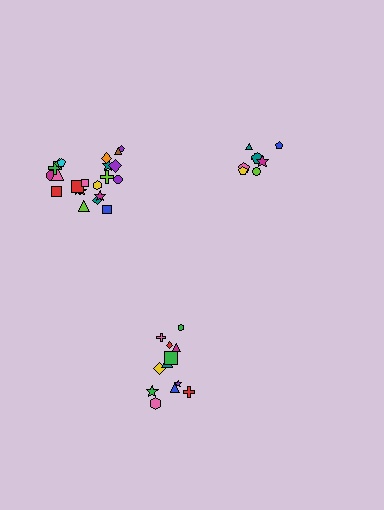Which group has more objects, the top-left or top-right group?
The top-left group.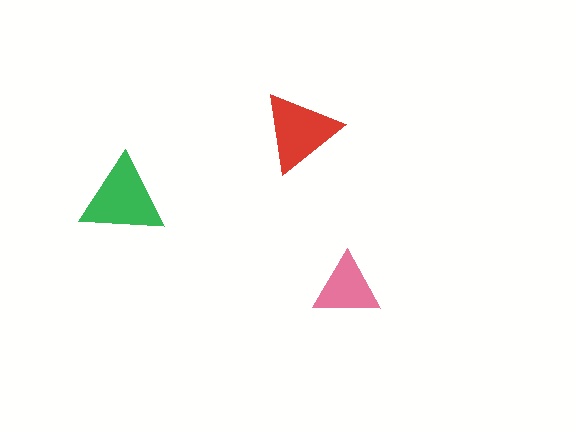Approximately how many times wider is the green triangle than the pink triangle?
About 1.5 times wider.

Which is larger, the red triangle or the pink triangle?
The red one.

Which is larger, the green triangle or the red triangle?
The green one.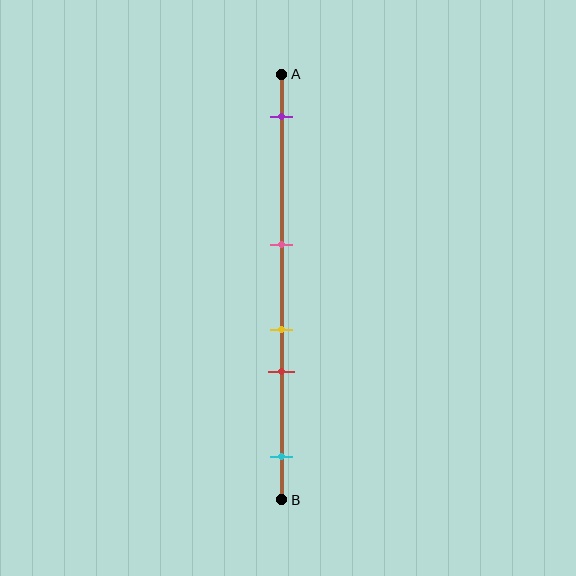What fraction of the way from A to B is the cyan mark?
The cyan mark is approximately 90% (0.9) of the way from A to B.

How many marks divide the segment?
There are 5 marks dividing the segment.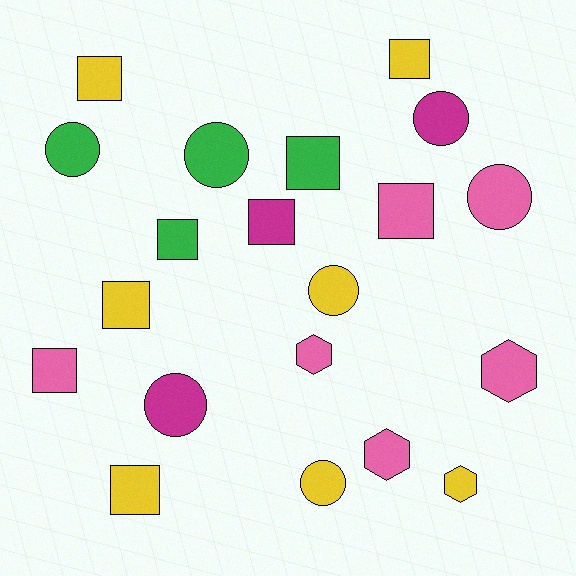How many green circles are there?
There are 2 green circles.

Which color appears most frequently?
Yellow, with 7 objects.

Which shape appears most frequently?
Square, with 9 objects.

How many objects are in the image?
There are 20 objects.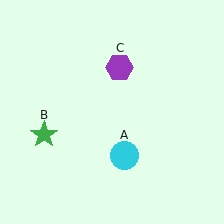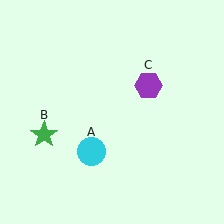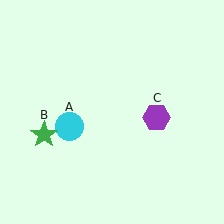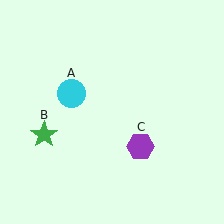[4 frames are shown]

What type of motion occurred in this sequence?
The cyan circle (object A), purple hexagon (object C) rotated clockwise around the center of the scene.